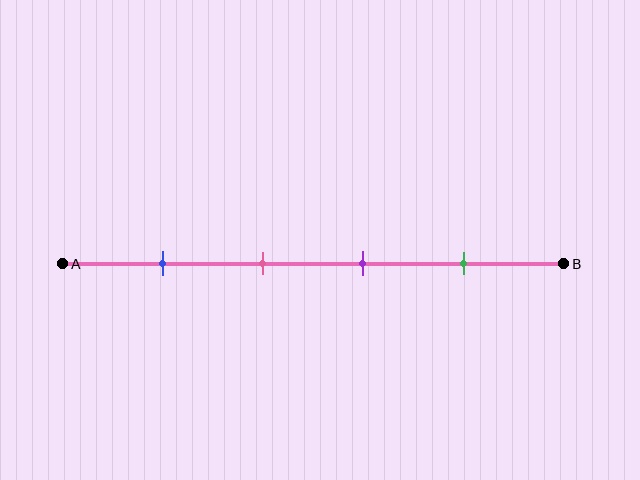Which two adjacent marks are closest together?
The pink and purple marks are the closest adjacent pair.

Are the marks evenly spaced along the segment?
Yes, the marks are approximately evenly spaced.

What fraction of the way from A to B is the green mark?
The green mark is approximately 80% (0.8) of the way from A to B.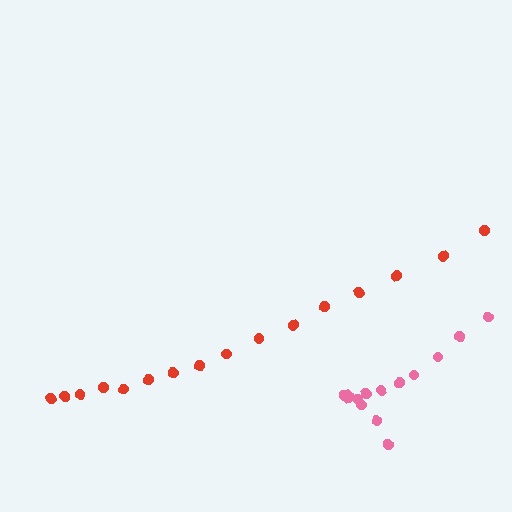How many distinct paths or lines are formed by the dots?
There are 2 distinct paths.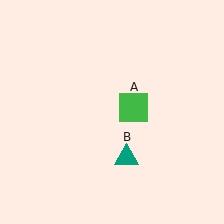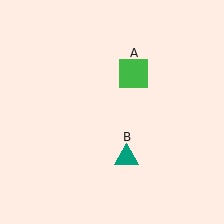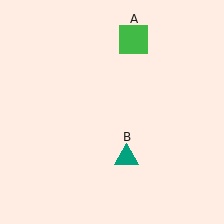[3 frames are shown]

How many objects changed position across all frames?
1 object changed position: green square (object A).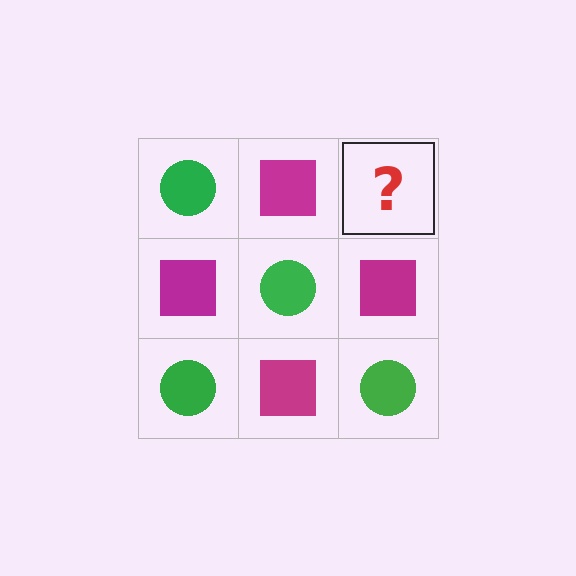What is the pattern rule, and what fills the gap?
The rule is that it alternates green circle and magenta square in a checkerboard pattern. The gap should be filled with a green circle.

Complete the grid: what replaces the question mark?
The question mark should be replaced with a green circle.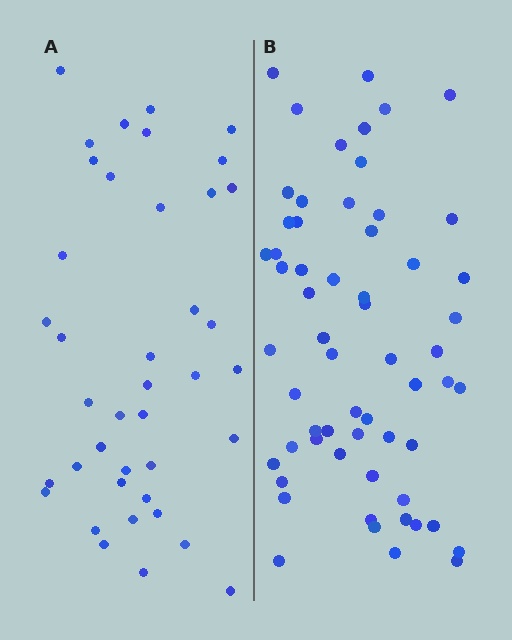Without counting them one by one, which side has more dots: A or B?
Region B (the right region) has more dots.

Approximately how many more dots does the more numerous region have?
Region B has approximately 20 more dots than region A.